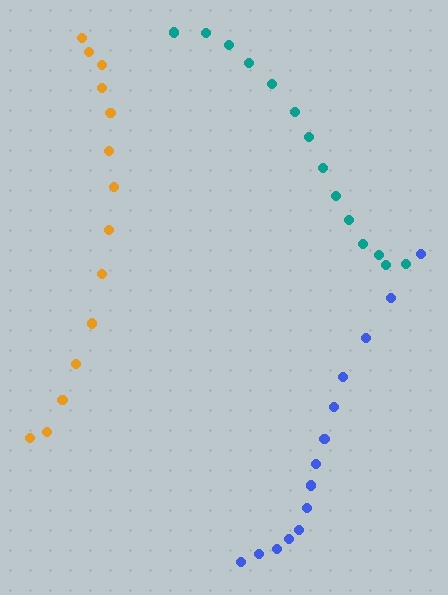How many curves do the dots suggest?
There are 3 distinct paths.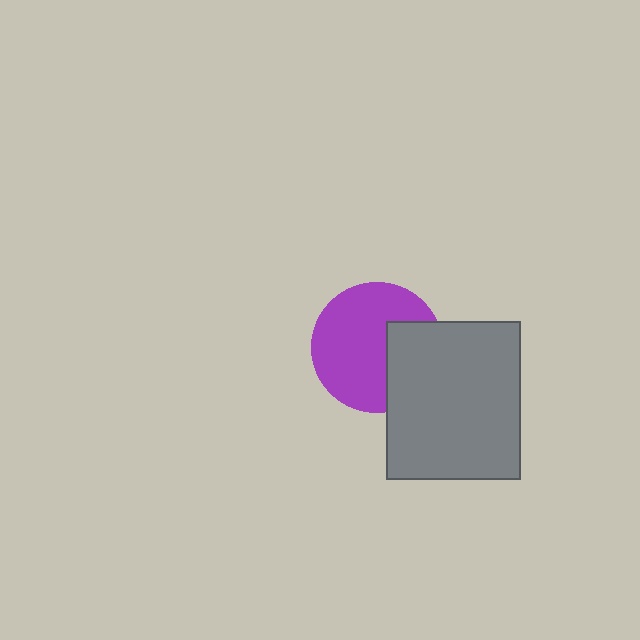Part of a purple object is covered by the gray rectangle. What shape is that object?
It is a circle.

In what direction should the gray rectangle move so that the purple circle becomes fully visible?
The gray rectangle should move right. That is the shortest direction to clear the overlap and leave the purple circle fully visible.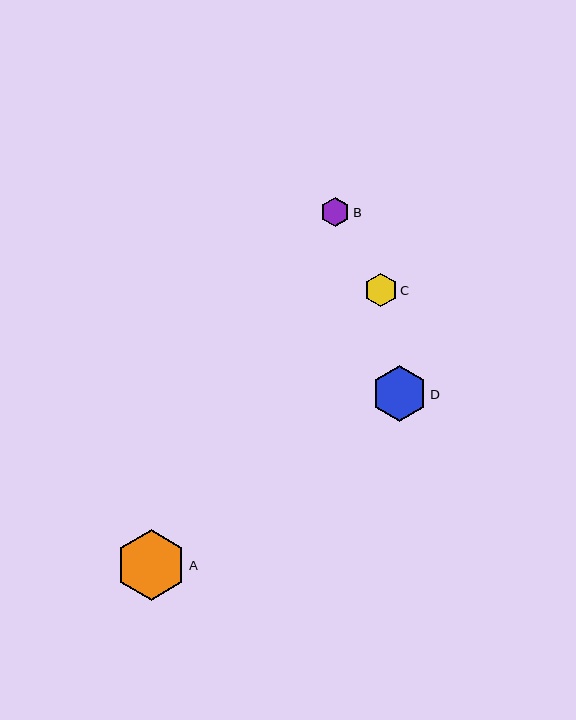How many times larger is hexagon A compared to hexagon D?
Hexagon A is approximately 1.3 times the size of hexagon D.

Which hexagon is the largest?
Hexagon A is the largest with a size of approximately 71 pixels.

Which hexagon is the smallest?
Hexagon B is the smallest with a size of approximately 29 pixels.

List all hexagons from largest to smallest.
From largest to smallest: A, D, C, B.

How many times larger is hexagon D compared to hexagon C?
Hexagon D is approximately 1.7 times the size of hexagon C.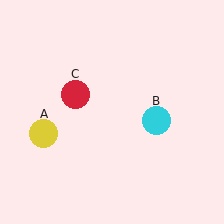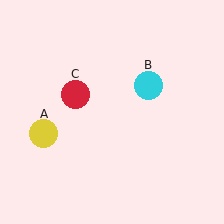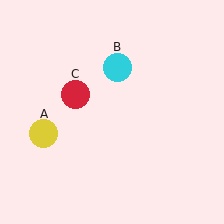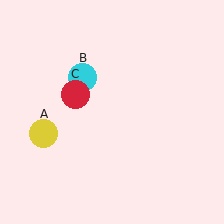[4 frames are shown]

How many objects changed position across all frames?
1 object changed position: cyan circle (object B).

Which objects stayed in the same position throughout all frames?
Yellow circle (object A) and red circle (object C) remained stationary.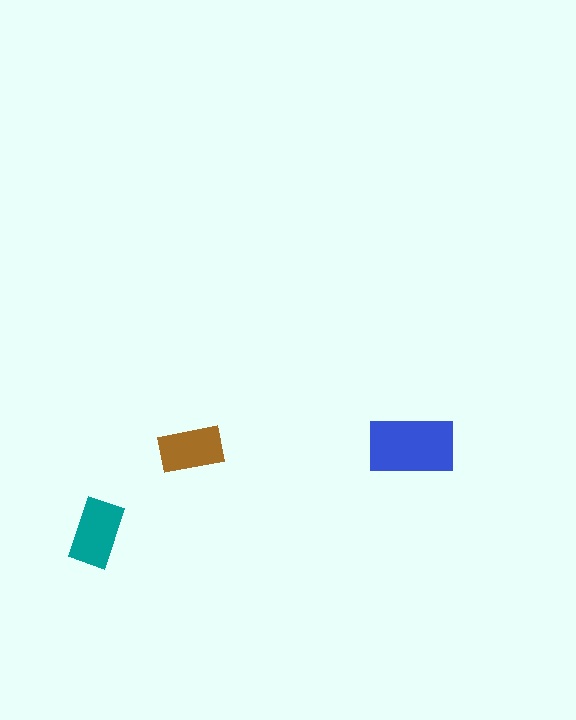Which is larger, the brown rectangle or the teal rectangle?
The teal one.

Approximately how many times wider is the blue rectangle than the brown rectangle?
About 1.5 times wider.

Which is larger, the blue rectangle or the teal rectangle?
The blue one.